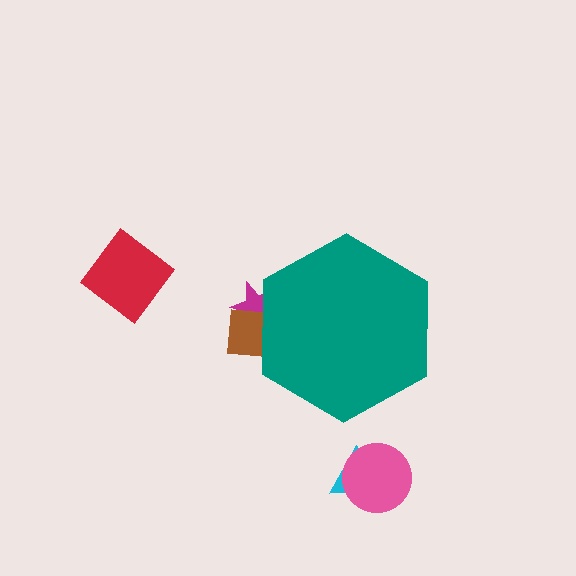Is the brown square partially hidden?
Yes, the brown square is partially hidden behind the teal hexagon.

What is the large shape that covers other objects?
A teal hexagon.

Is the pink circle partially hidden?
No, the pink circle is fully visible.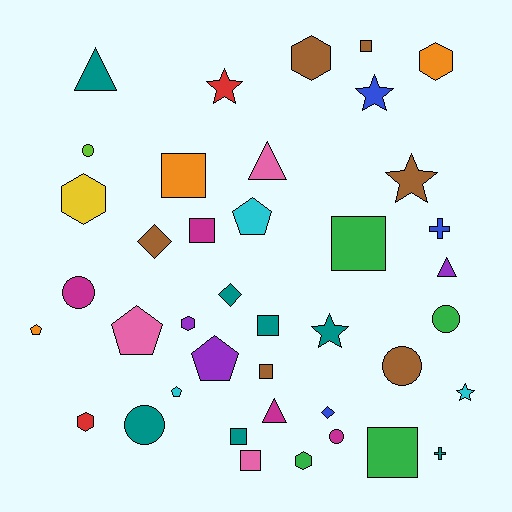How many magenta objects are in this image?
There are 4 magenta objects.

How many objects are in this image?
There are 40 objects.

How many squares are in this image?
There are 9 squares.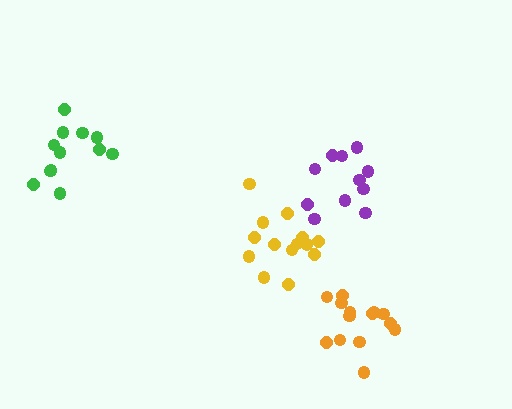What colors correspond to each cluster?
The clusters are colored: yellow, orange, purple, green.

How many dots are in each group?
Group 1: 14 dots, Group 2: 14 dots, Group 3: 11 dots, Group 4: 12 dots (51 total).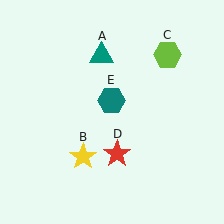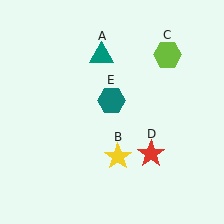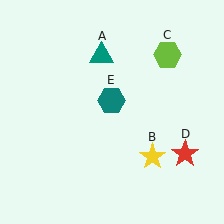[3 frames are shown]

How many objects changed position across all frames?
2 objects changed position: yellow star (object B), red star (object D).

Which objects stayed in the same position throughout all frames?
Teal triangle (object A) and lime hexagon (object C) and teal hexagon (object E) remained stationary.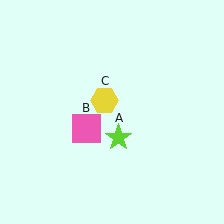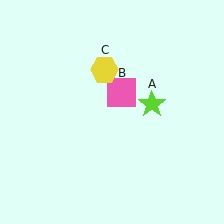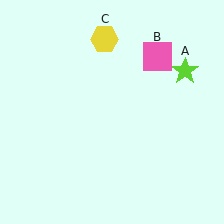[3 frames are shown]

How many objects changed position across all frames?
3 objects changed position: lime star (object A), pink square (object B), yellow hexagon (object C).